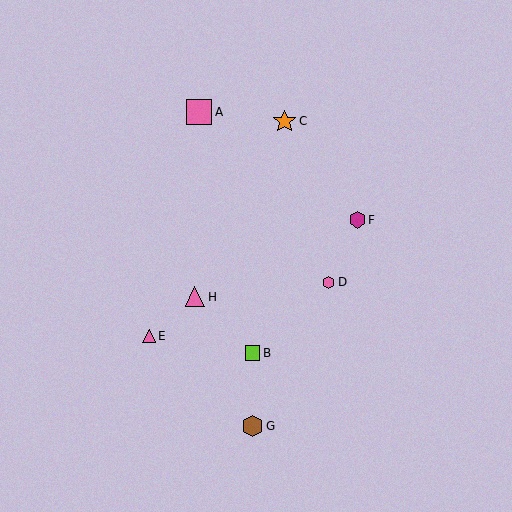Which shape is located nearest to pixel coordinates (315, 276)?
The pink hexagon (labeled D) at (328, 282) is nearest to that location.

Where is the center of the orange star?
The center of the orange star is at (285, 121).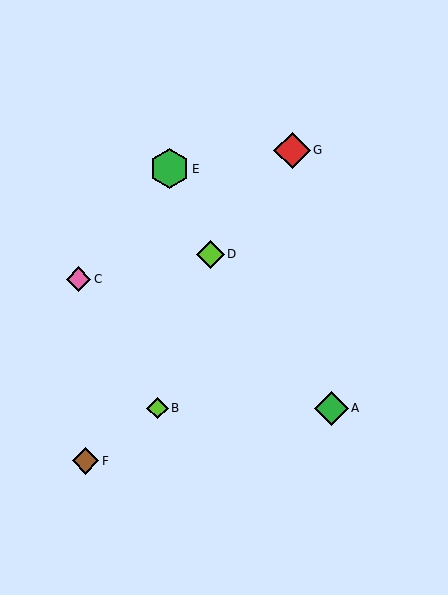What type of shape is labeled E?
Shape E is a green hexagon.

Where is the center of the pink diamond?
The center of the pink diamond is at (78, 279).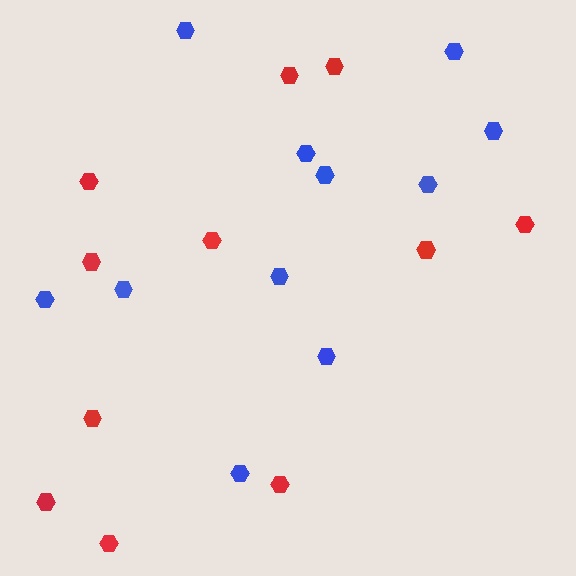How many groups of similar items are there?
There are 2 groups: one group of red hexagons (11) and one group of blue hexagons (11).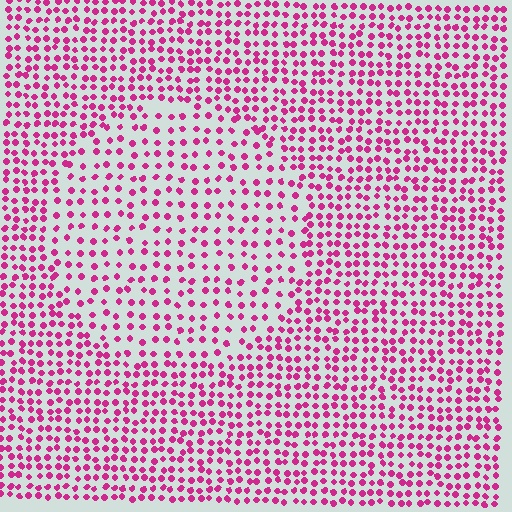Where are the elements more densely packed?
The elements are more densely packed outside the circle boundary.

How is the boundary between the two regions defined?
The boundary is defined by a change in element density (approximately 1.7x ratio). All elements are the same color, size, and shape.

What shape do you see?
I see a circle.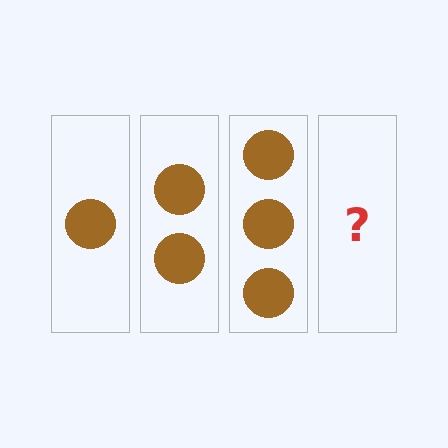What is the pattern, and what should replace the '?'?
The pattern is that each step adds one more circle. The '?' should be 4 circles.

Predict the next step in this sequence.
The next step is 4 circles.